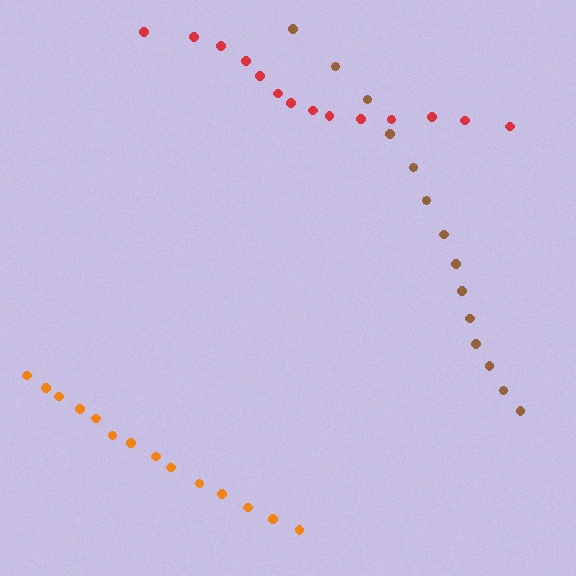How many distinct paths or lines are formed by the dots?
There are 3 distinct paths.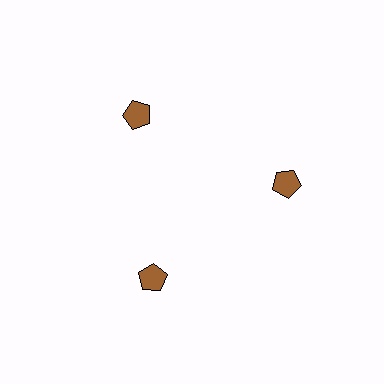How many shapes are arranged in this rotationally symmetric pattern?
There are 3 shapes, arranged in 3 groups of 1.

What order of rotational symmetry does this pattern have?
This pattern has 3-fold rotational symmetry.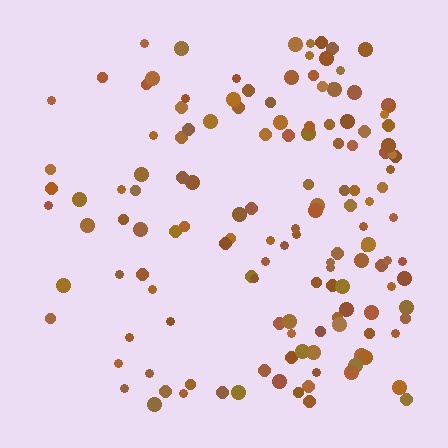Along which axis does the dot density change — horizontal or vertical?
Horizontal.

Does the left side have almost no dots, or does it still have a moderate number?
Still a moderate number, just noticeably fewer than the right.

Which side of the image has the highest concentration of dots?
The right.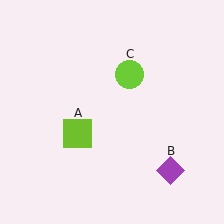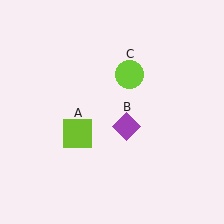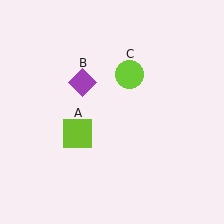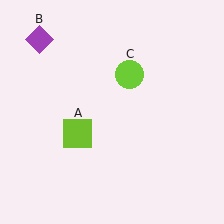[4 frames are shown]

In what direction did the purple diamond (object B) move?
The purple diamond (object B) moved up and to the left.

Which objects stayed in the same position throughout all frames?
Lime square (object A) and lime circle (object C) remained stationary.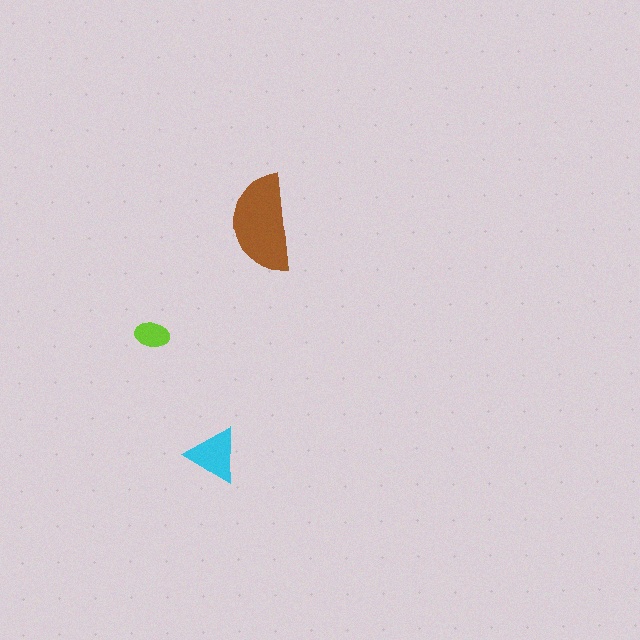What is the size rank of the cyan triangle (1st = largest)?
2nd.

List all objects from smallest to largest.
The lime ellipse, the cyan triangle, the brown semicircle.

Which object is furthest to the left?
The lime ellipse is leftmost.